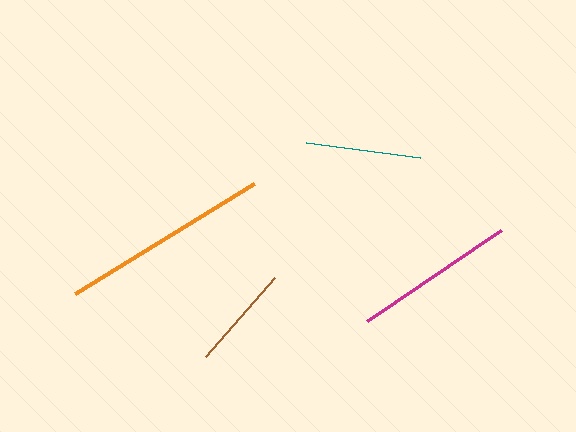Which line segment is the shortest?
The brown line is the shortest at approximately 105 pixels.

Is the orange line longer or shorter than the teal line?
The orange line is longer than the teal line.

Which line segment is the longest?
The orange line is the longest at approximately 210 pixels.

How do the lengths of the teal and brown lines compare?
The teal and brown lines are approximately the same length.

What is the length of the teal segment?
The teal segment is approximately 115 pixels long.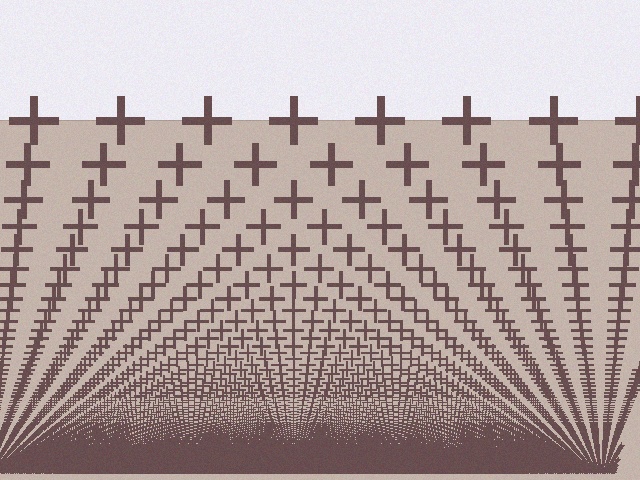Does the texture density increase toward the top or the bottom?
Density increases toward the bottom.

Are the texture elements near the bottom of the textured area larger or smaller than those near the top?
Smaller. The gradient is inverted — elements near the bottom are smaller and denser.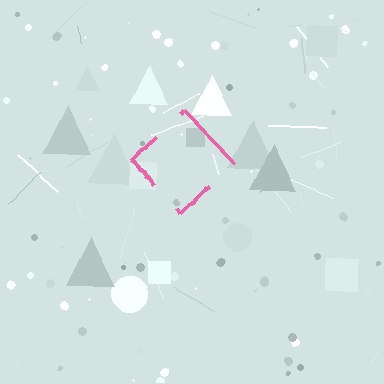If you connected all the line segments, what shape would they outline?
They would outline a diamond.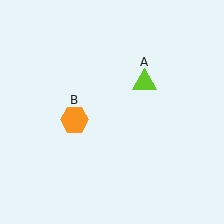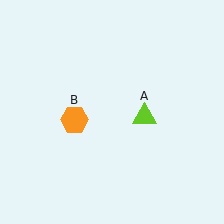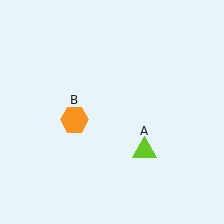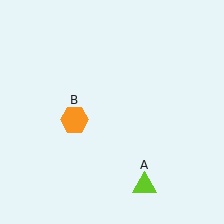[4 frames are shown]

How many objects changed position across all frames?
1 object changed position: lime triangle (object A).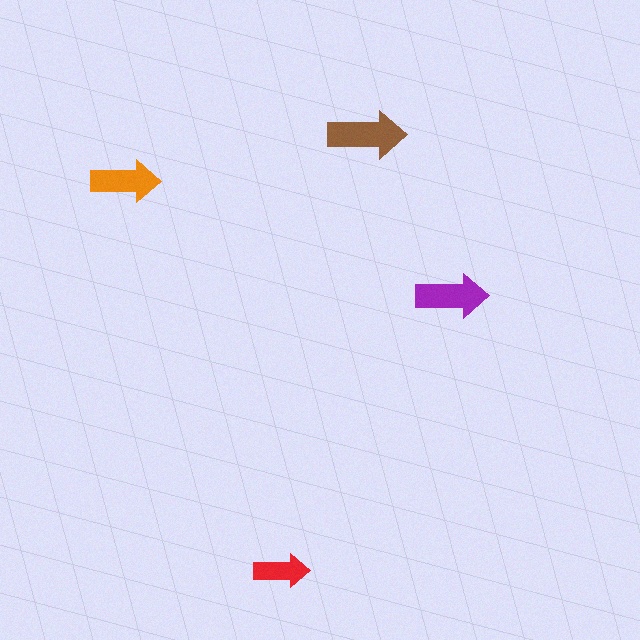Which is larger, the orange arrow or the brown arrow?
The brown one.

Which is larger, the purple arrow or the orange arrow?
The purple one.